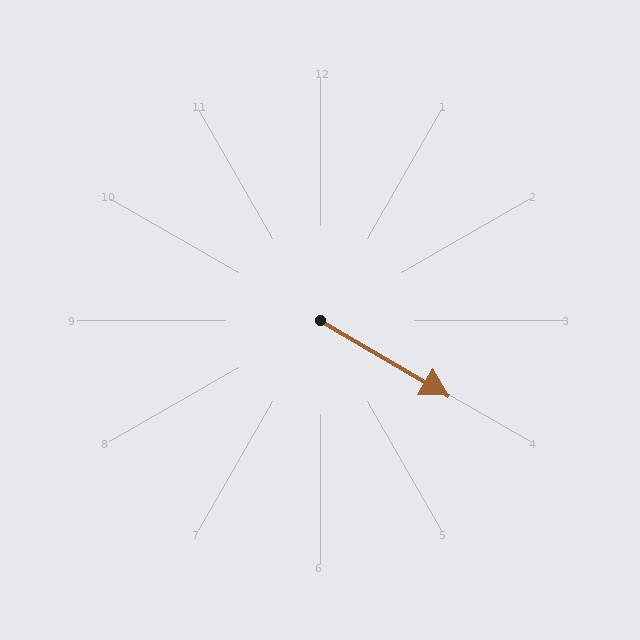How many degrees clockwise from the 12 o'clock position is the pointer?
Approximately 120 degrees.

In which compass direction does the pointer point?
Southeast.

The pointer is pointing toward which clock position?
Roughly 4 o'clock.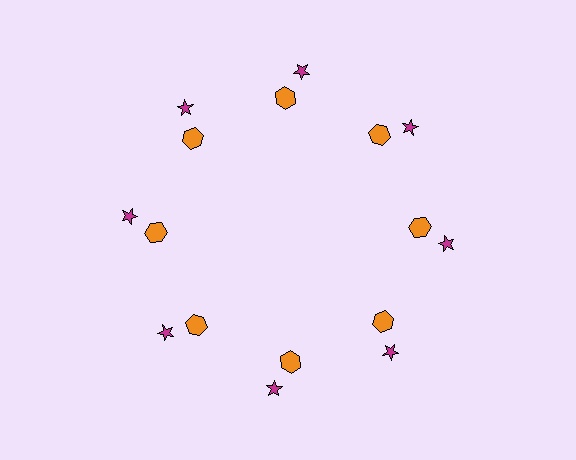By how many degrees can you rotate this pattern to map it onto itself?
The pattern maps onto itself every 45 degrees of rotation.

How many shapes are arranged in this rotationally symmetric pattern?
There are 16 shapes, arranged in 8 groups of 2.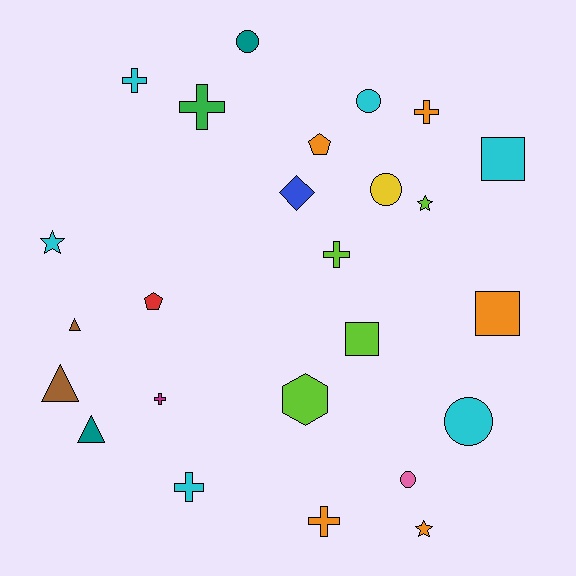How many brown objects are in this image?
There are 2 brown objects.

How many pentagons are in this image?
There are 2 pentagons.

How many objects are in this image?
There are 25 objects.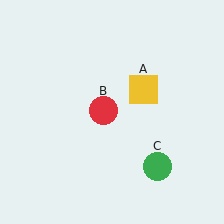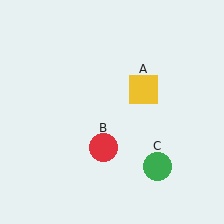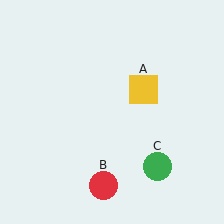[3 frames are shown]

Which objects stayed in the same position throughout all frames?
Yellow square (object A) and green circle (object C) remained stationary.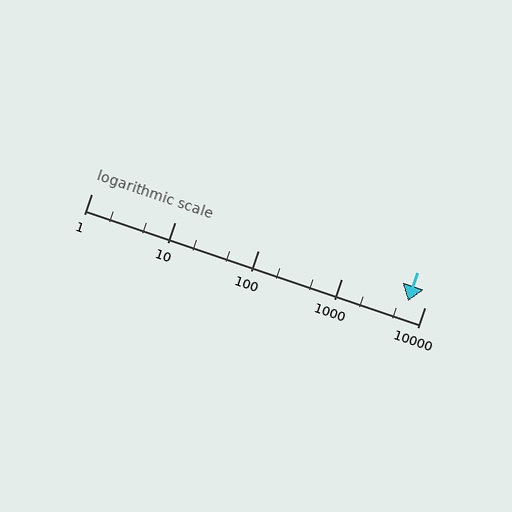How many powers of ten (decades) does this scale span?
The scale spans 4 decades, from 1 to 10000.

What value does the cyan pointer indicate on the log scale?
The pointer indicates approximately 6300.